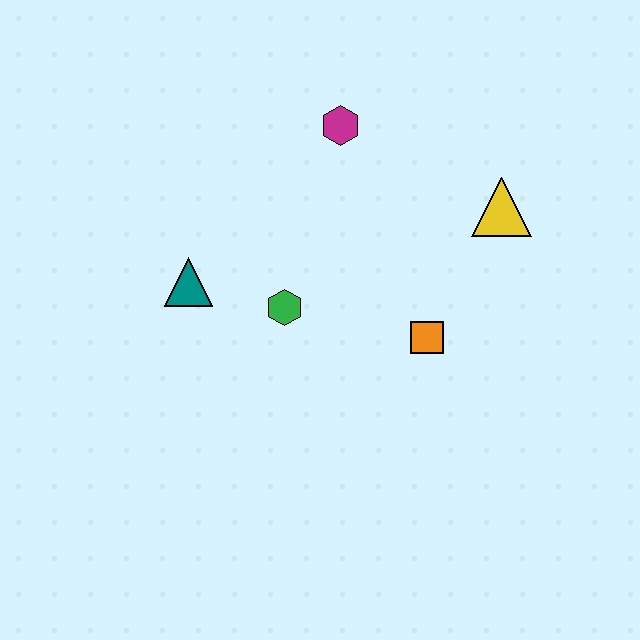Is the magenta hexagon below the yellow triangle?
No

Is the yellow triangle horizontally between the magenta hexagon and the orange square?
No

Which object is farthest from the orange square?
The teal triangle is farthest from the orange square.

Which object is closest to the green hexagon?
The teal triangle is closest to the green hexagon.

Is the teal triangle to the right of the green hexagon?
No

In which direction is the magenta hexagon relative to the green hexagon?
The magenta hexagon is above the green hexagon.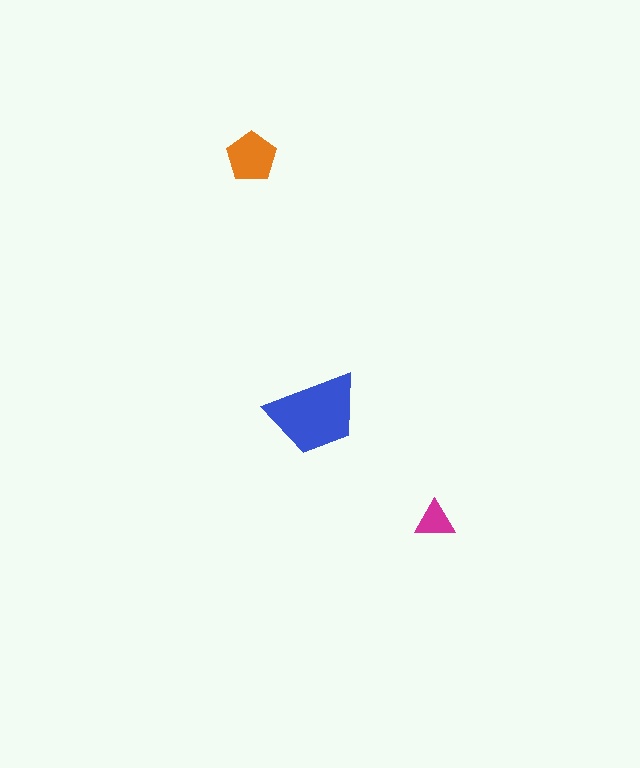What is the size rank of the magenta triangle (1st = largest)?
3rd.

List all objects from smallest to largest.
The magenta triangle, the orange pentagon, the blue trapezoid.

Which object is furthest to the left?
The orange pentagon is leftmost.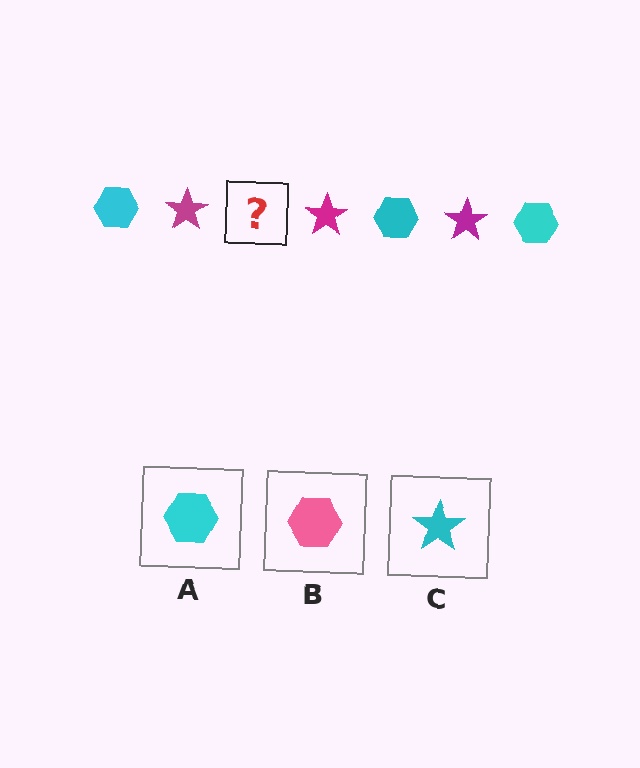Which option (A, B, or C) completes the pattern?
A.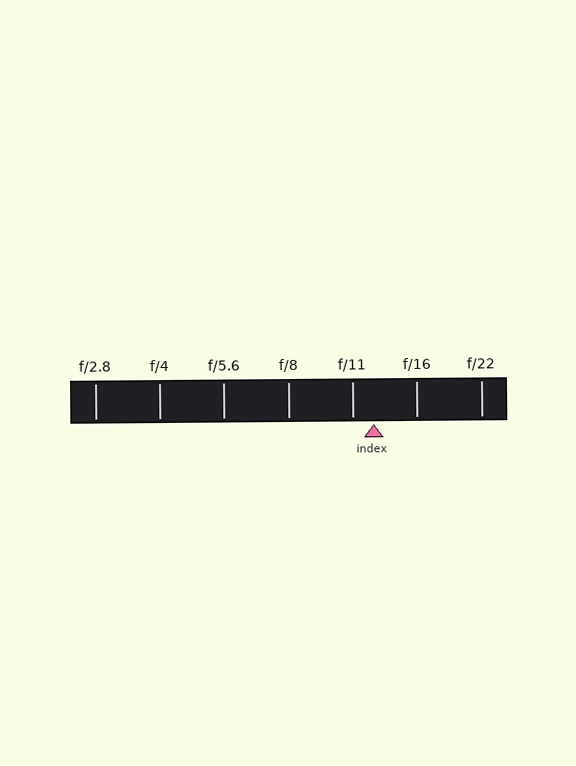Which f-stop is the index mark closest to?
The index mark is closest to f/11.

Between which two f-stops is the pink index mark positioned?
The index mark is between f/11 and f/16.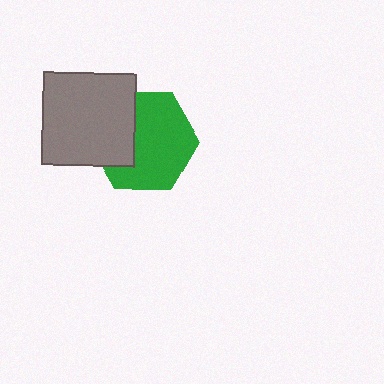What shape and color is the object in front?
The object in front is a gray square.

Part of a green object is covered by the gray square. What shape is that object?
It is a hexagon.